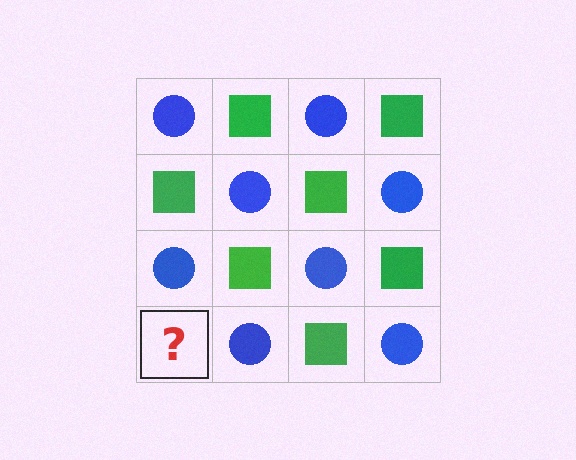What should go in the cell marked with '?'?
The missing cell should contain a green square.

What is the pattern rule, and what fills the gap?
The rule is that it alternates blue circle and green square in a checkerboard pattern. The gap should be filled with a green square.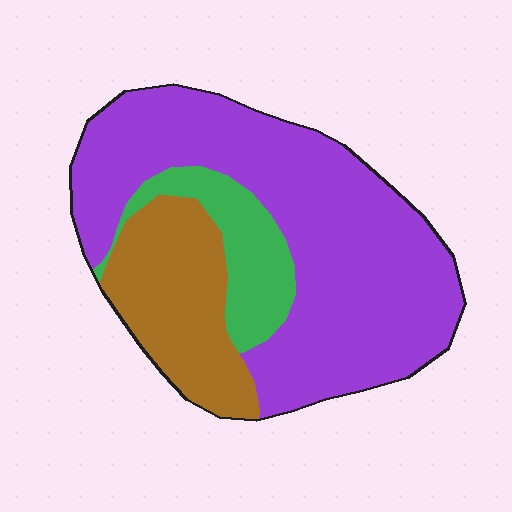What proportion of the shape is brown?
Brown takes up about one quarter (1/4) of the shape.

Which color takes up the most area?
Purple, at roughly 65%.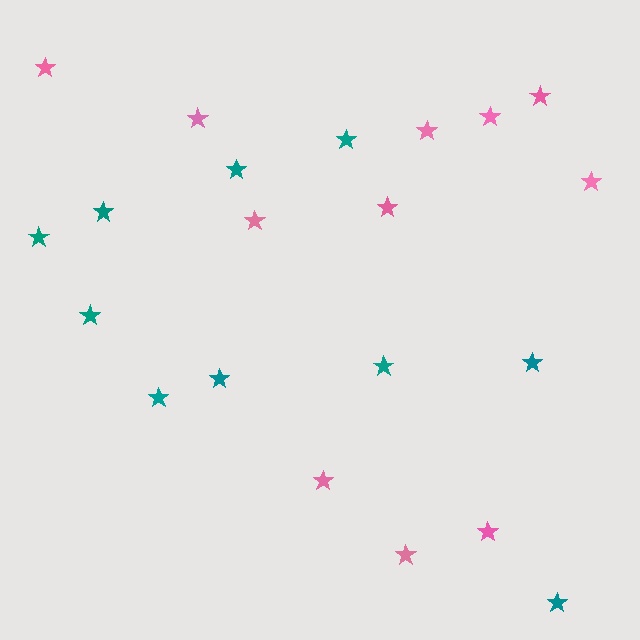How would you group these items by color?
There are 2 groups: one group of pink stars (11) and one group of teal stars (10).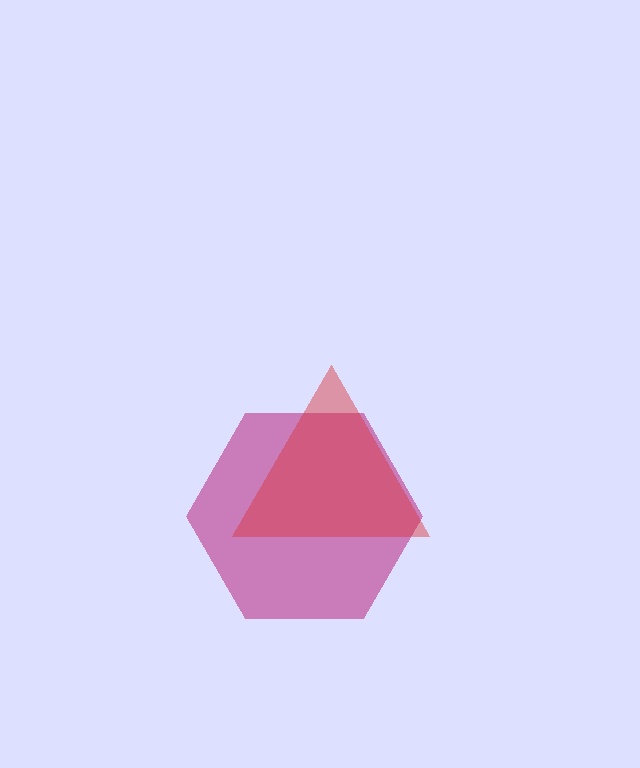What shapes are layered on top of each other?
The layered shapes are: a magenta hexagon, a red triangle.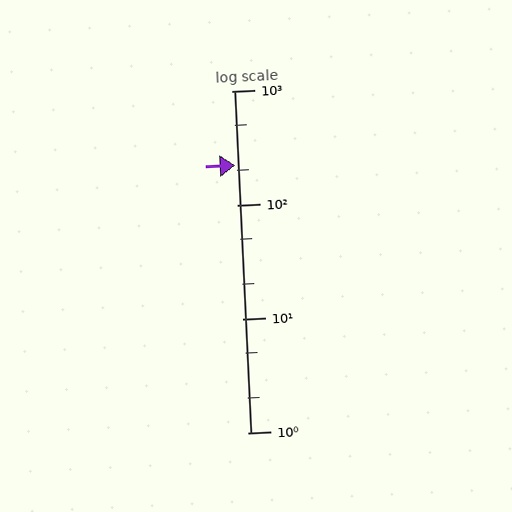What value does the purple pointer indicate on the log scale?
The pointer indicates approximately 220.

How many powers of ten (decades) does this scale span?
The scale spans 3 decades, from 1 to 1000.